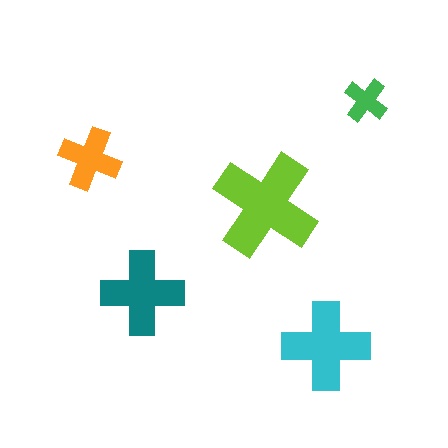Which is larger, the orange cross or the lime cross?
The lime one.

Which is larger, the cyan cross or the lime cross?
The lime one.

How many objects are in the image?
There are 5 objects in the image.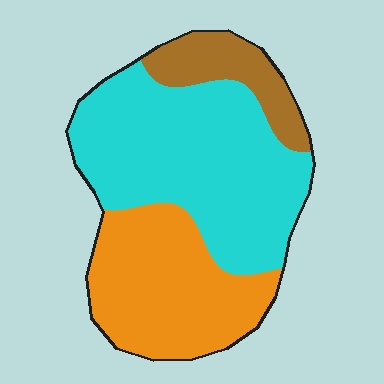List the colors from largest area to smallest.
From largest to smallest: cyan, orange, brown.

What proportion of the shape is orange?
Orange covers 34% of the shape.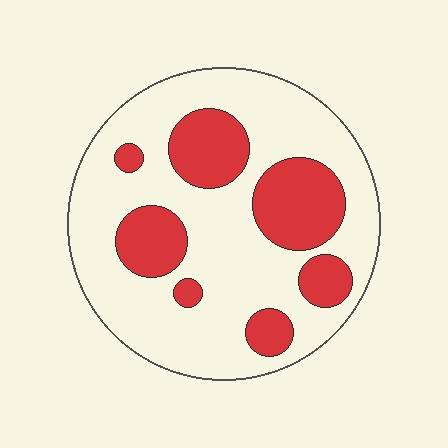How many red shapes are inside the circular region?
7.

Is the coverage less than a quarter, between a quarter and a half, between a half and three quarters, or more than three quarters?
Between a quarter and a half.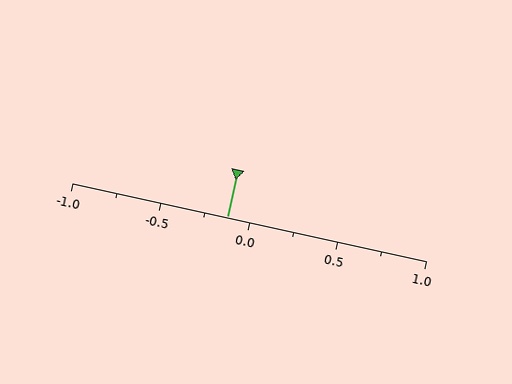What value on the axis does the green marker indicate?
The marker indicates approximately -0.12.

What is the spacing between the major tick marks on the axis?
The major ticks are spaced 0.5 apart.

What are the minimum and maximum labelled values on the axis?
The axis runs from -1.0 to 1.0.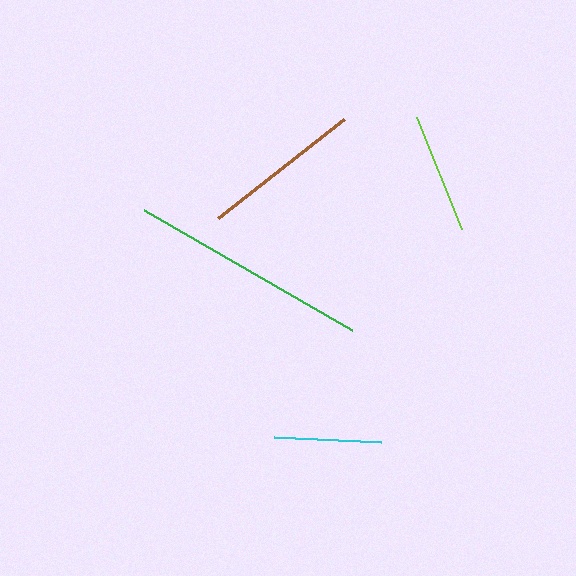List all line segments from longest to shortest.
From longest to shortest: green, brown, lime, cyan.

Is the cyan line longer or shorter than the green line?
The green line is longer than the cyan line.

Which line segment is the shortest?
The cyan line is the shortest at approximately 107 pixels.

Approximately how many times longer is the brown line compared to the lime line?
The brown line is approximately 1.3 times the length of the lime line.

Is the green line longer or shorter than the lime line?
The green line is longer than the lime line.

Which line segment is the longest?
The green line is the longest at approximately 240 pixels.